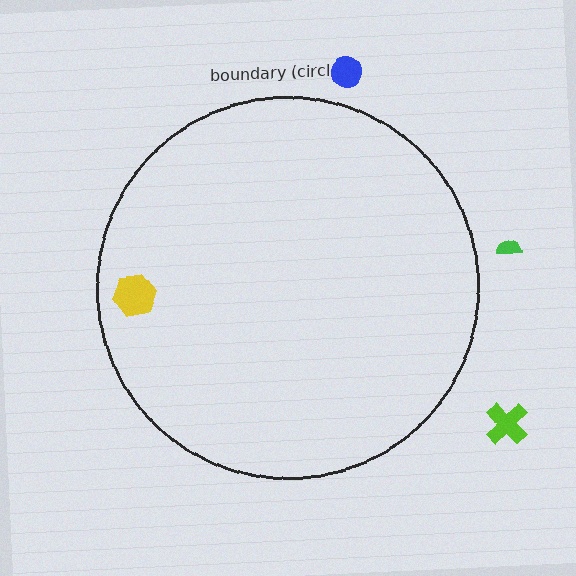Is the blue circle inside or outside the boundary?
Outside.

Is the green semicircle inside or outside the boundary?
Outside.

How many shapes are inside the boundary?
1 inside, 3 outside.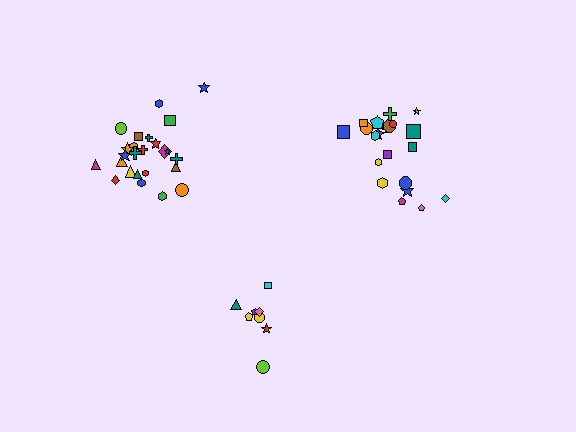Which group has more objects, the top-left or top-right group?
The top-left group.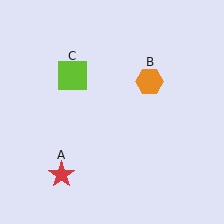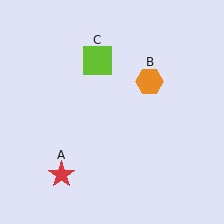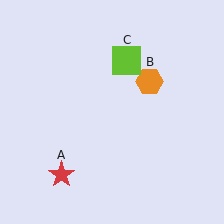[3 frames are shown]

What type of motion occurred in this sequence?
The lime square (object C) rotated clockwise around the center of the scene.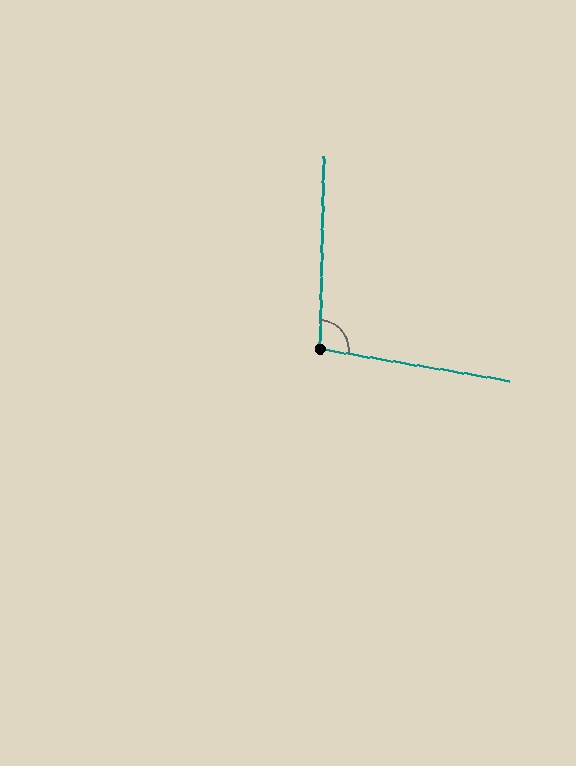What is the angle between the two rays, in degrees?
Approximately 99 degrees.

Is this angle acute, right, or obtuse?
It is obtuse.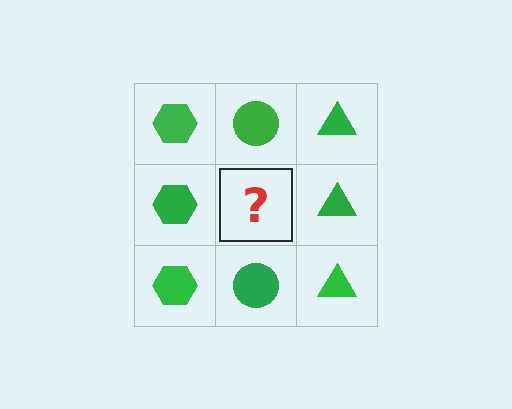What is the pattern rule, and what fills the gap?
The rule is that each column has a consistent shape. The gap should be filled with a green circle.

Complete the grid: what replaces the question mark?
The question mark should be replaced with a green circle.